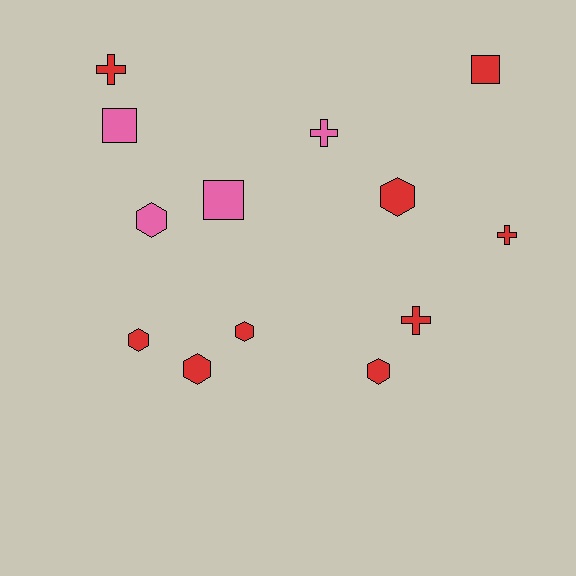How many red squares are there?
There is 1 red square.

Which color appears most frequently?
Red, with 9 objects.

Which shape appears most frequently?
Hexagon, with 6 objects.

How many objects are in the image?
There are 13 objects.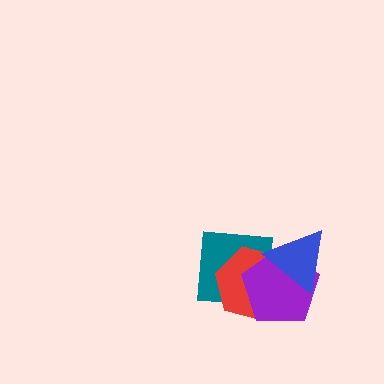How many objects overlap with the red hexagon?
3 objects overlap with the red hexagon.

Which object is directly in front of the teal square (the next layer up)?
The red hexagon is directly in front of the teal square.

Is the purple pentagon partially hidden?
Yes, it is partially covered by another shape.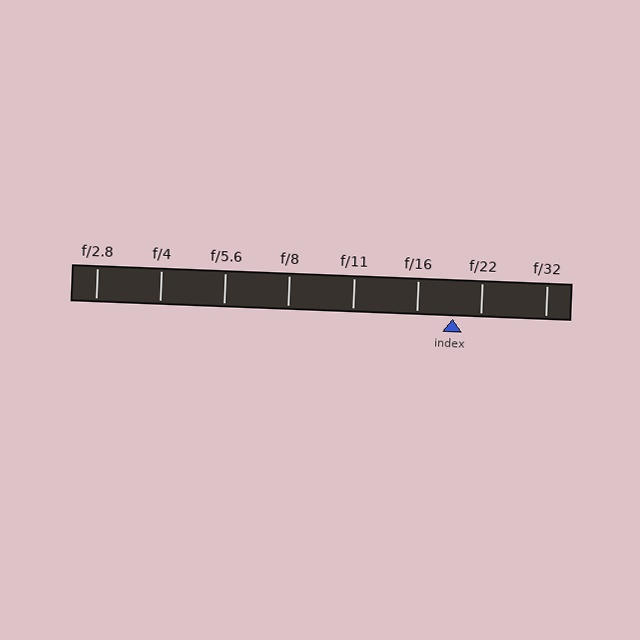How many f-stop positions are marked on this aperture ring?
There are 8 f-stop positions marked.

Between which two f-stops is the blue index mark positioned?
The index mark is between f/16 and f/22.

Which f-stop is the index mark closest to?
The index mark is closest to f/22.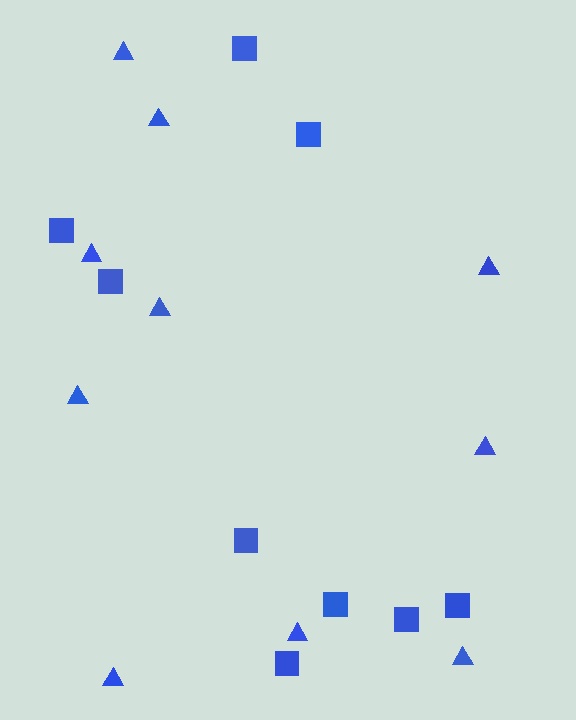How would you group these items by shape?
There are 2 groups: one group of squares (9) and one group of triangles (10).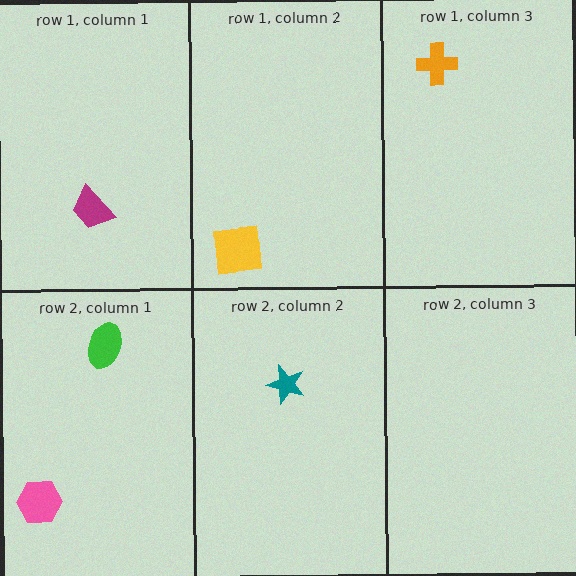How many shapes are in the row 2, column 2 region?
1.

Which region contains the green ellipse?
The row 2, column 1 region.